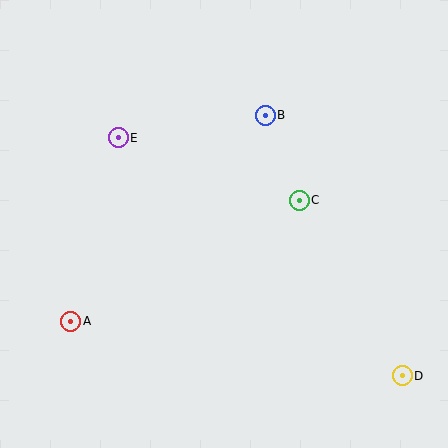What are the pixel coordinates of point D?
Point D is at (402, 376).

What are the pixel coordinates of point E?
Point E is at (118, 138).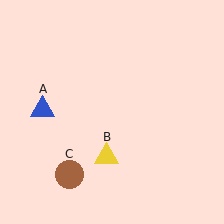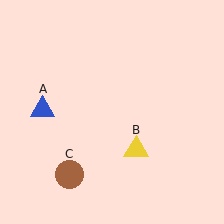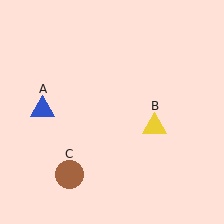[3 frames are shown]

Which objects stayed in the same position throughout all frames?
Blue triangle (object A) and brown circle (object C) remained stationary.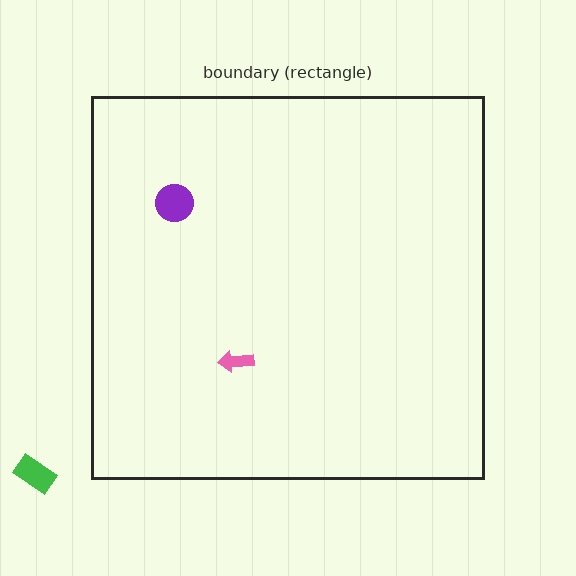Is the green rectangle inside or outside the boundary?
Outside.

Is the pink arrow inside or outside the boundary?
Inside.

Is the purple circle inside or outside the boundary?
Inside.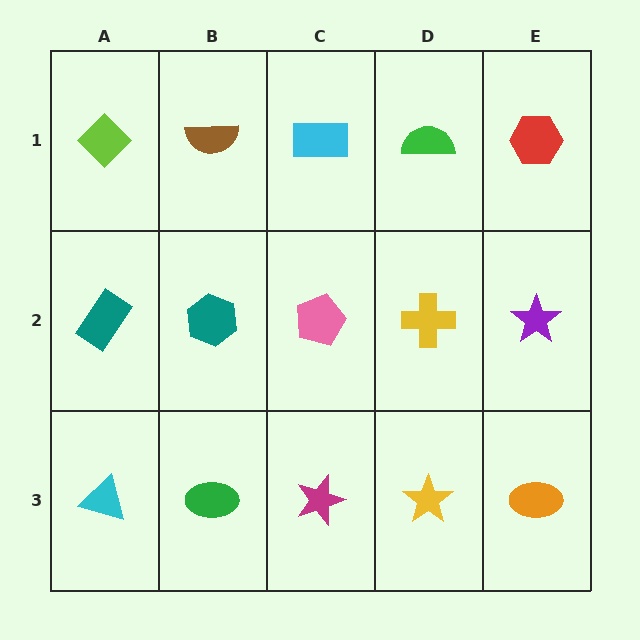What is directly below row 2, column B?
A green ellipse.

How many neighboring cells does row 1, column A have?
2.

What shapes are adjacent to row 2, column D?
A green semicircle (row 1, column D), a yellow star (row 3, column D), a pink pentagon (row 2, column C), a purple star (row 2, column E).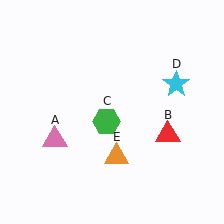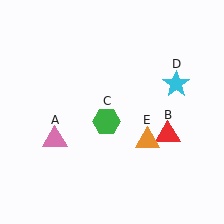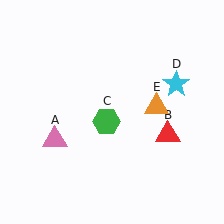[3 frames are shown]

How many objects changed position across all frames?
1 object changed position: orange triangle (object E).